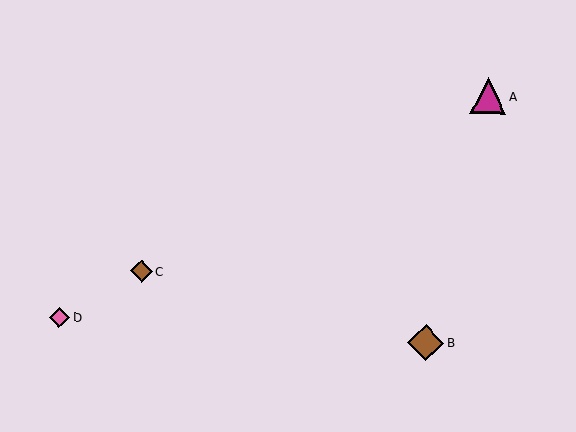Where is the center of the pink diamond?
The center of the pink diamond is at (59, 317).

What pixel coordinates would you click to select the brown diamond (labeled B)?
Click at (426, 343) to select the brown diamond B.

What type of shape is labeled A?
Shape A is a magenta triangle.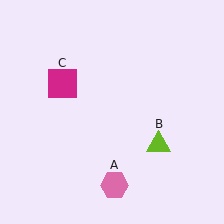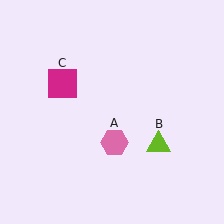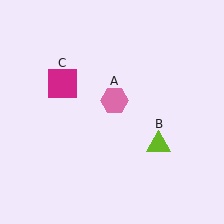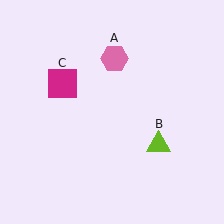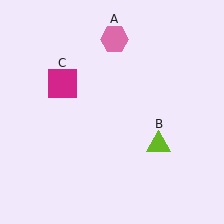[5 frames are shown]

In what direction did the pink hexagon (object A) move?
The pink hexagon (object A) moved up.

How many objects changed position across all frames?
1 object changed position: pink hexagon (object A).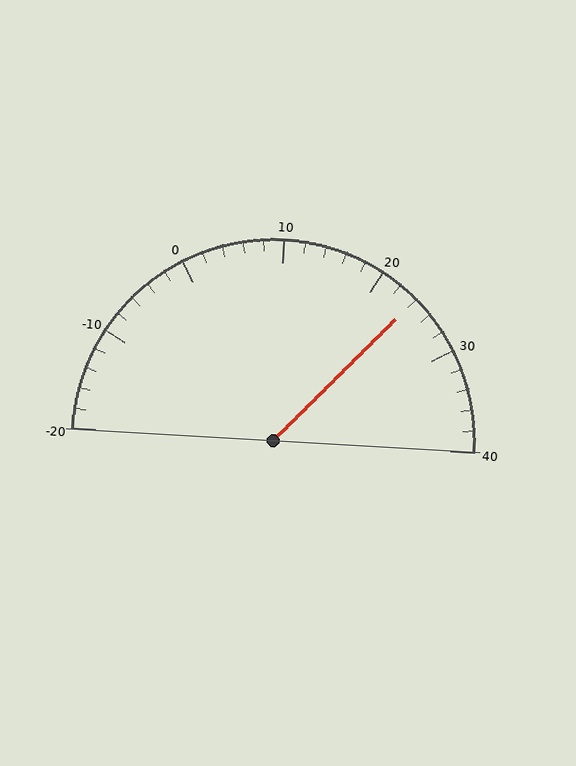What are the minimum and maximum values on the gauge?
The gauge ranges from -20 to 40.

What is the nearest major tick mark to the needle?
The nearest major tick mark is 20.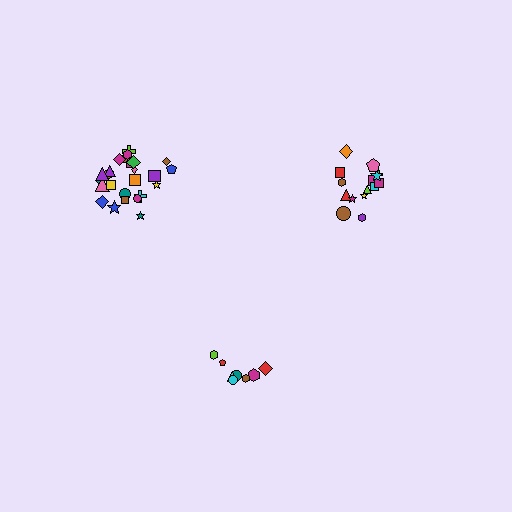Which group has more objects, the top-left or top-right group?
The top-left group.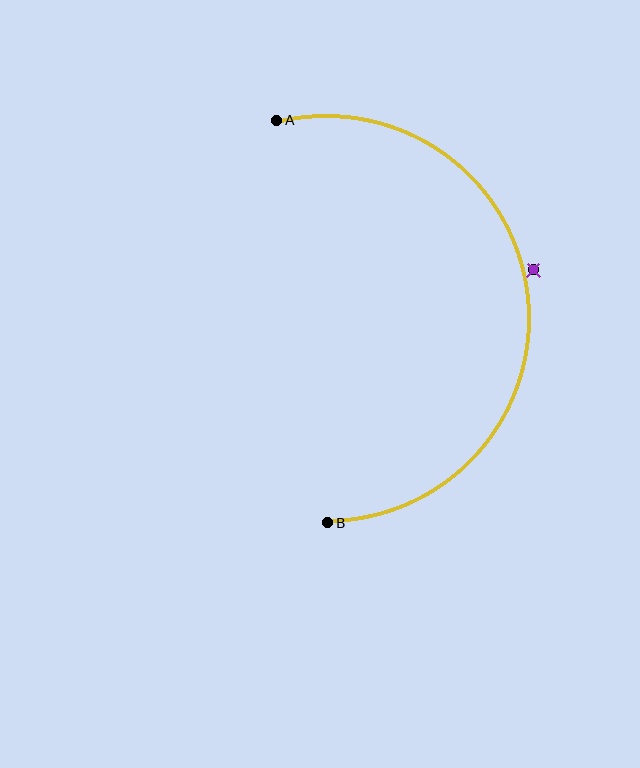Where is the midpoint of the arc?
The arc midpoint is the point on the curve farthest from the straight line joining A and B. It sits to the right of that line.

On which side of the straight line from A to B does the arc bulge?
The arc bulges to the right of the straight line connecting A and B.